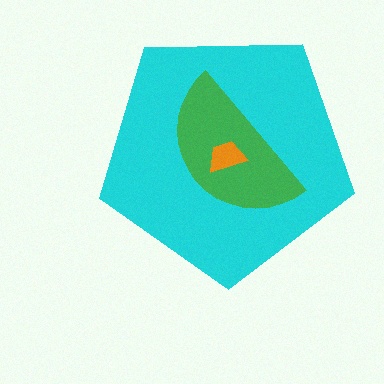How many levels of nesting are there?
3.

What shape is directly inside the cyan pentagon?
The green semicircle.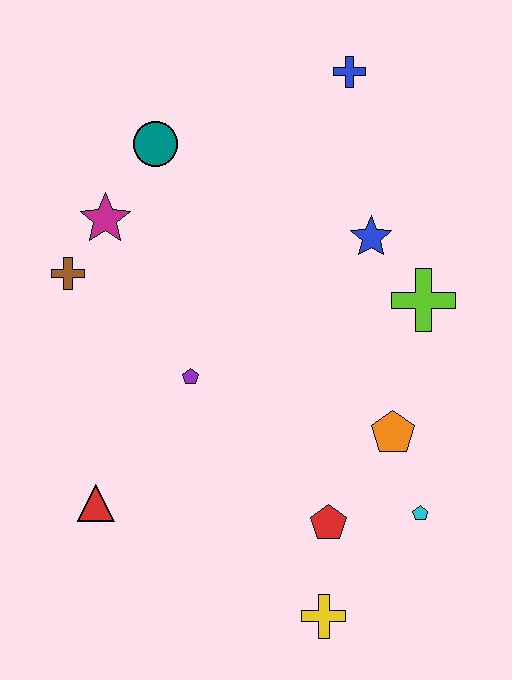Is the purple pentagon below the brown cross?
Yes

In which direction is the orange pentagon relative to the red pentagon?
The orange pentagon is above the red pentagon.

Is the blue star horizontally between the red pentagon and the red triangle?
No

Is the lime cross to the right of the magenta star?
Yes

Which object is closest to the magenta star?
The brown cross is closest to the magenta star.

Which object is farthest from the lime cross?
The red triangle is farthest from the lime cross.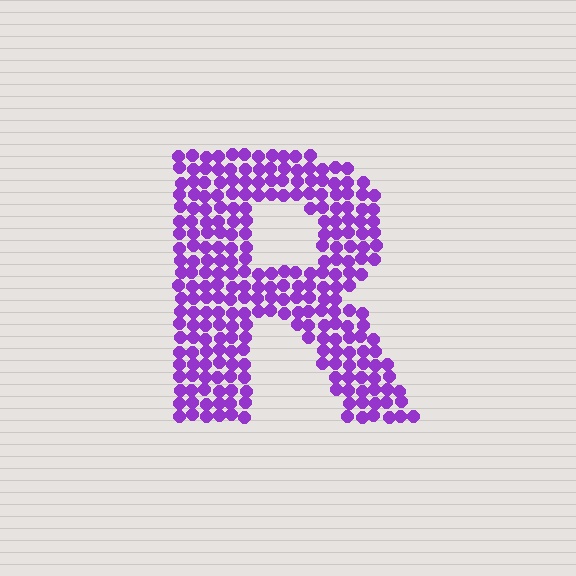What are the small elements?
The small elements are circles.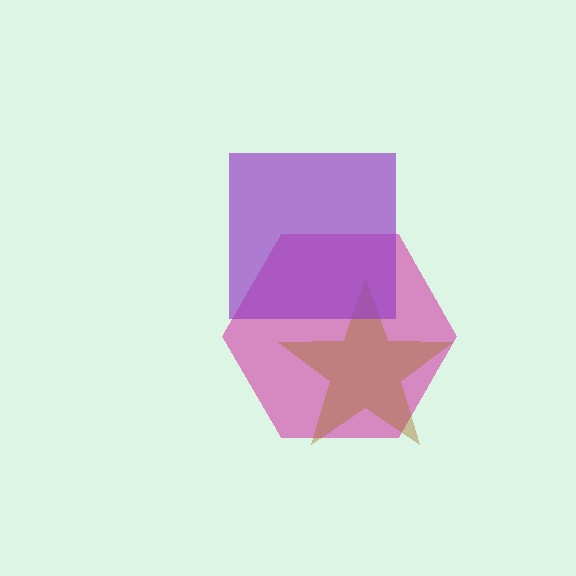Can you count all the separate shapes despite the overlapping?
Yes, there are 3 separate shapes.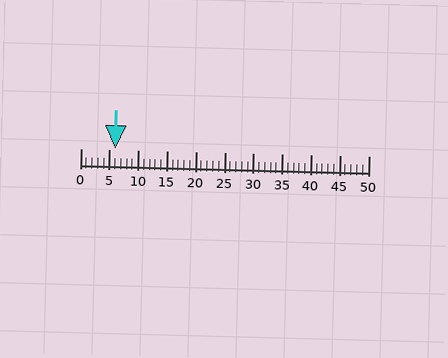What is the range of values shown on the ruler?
The ruler shows values from 0 to 50.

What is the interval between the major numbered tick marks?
The major tick marks are spaced 5 units apart.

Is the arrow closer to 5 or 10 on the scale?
The arrow is closer to 5.